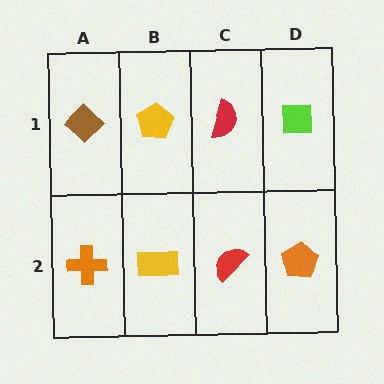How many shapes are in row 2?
4 shapes.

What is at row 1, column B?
A yellow pentagon.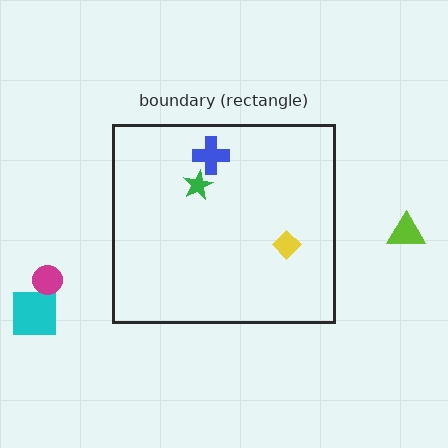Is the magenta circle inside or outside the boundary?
Outside.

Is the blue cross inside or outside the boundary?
Inside.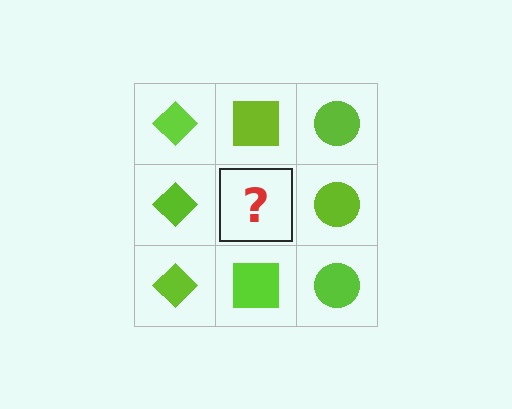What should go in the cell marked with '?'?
The missing cell should contain a lime square.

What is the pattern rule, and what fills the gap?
The rule is that each column has a consistent shape. The gap should be filled with a lime square.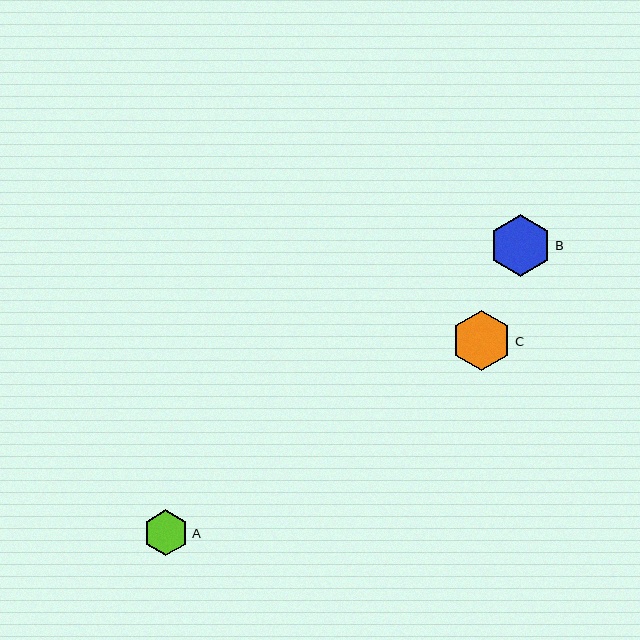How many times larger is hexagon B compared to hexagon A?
Hexagon B is approximately 1.3 times the size of hexagon A.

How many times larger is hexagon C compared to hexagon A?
Hexagon C is approximately 1.3 times the size of hexagon A.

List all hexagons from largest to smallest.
From largest to smallest: B, C, A.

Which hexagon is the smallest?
Hexagon A is the smallest with a size of approximately 46 pixels.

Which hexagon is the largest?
Hexagon B is the largest with a size of approximately 62 pixels.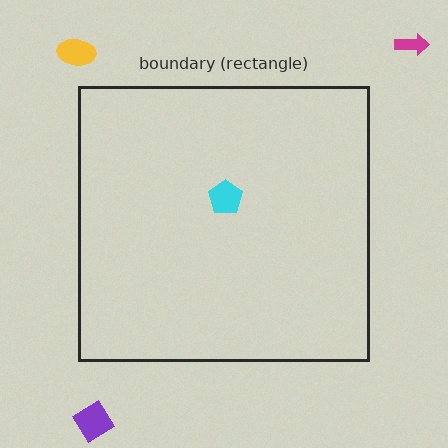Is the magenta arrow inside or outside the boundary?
Outside.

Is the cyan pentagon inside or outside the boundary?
Inside.